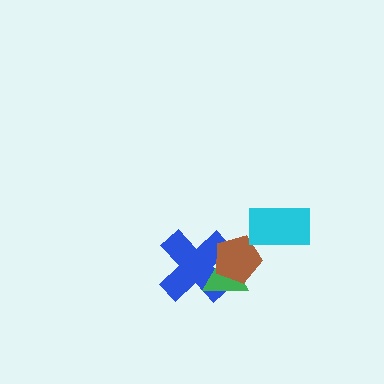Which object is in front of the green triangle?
The brown pentagon is in front of the green triangle.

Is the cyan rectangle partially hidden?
No, no other shape covers it.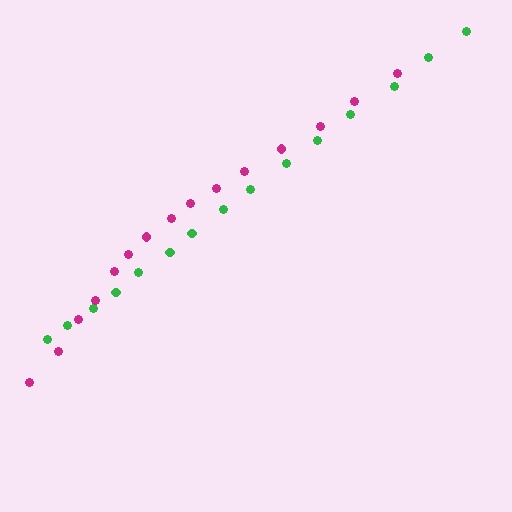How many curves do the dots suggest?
There are 2 distinct paths.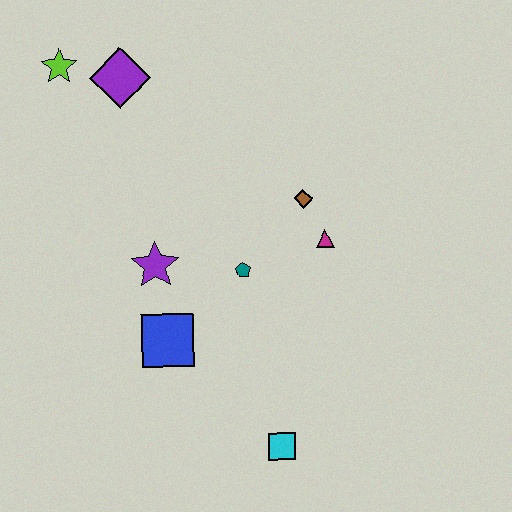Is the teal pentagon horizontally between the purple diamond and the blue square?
No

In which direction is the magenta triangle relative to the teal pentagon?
The magenta triangle is to the right of the teal pentagon.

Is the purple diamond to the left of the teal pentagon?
Yes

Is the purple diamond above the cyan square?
Yes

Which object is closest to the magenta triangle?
The brown diamond is closest to the magenta triangle.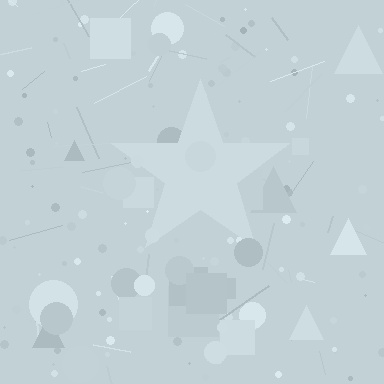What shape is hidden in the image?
A star is hidden in the image.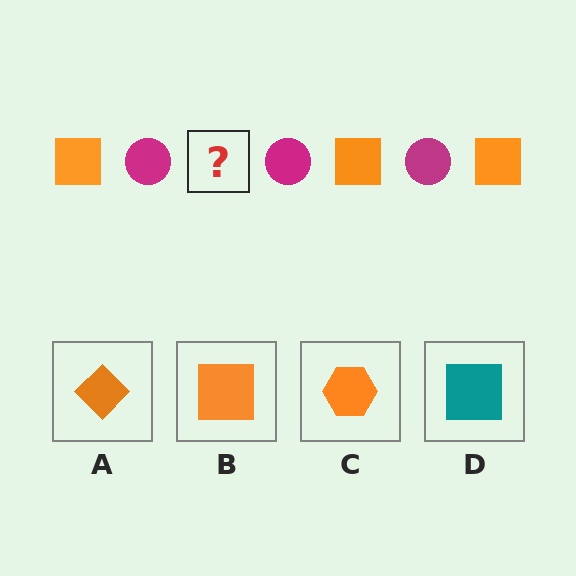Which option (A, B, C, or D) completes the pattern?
B.